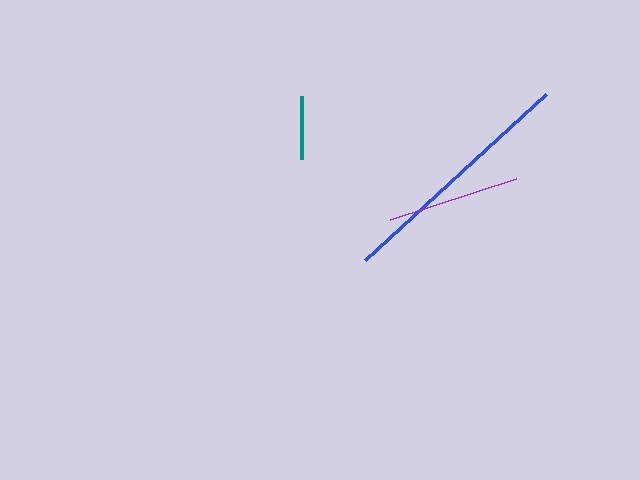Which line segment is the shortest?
The teal line is the shortest at approximately 63 pixels.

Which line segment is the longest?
The blue line is the longest at approximately 246 pixels.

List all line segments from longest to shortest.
From longest to shortest: blue, purple, teal.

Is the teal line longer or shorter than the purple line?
The purple line is longer than the teal line.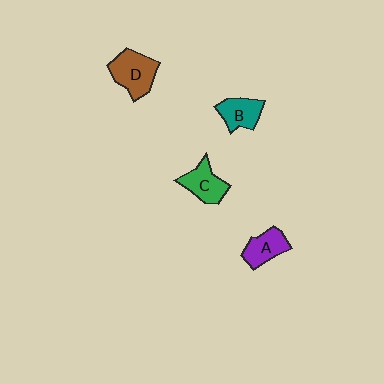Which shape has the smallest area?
Shape B (teal).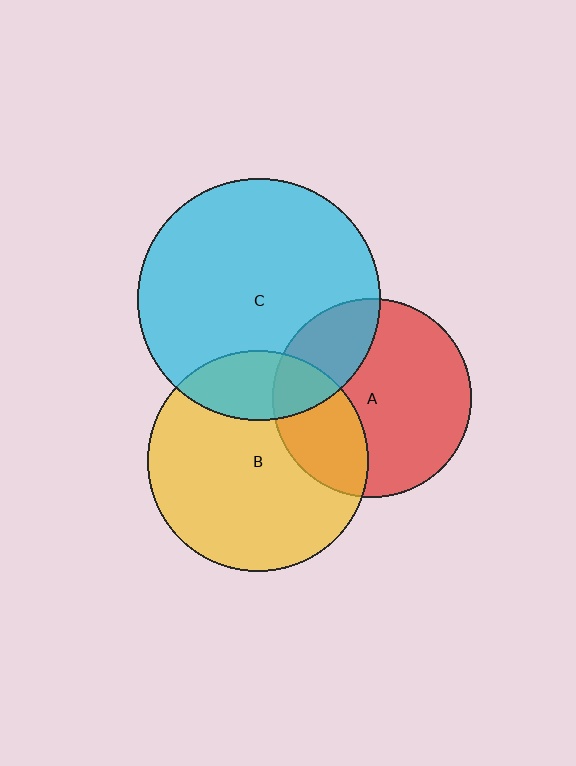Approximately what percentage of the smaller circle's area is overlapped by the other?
Approximately 20%.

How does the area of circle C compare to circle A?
Approximately 1.5 times.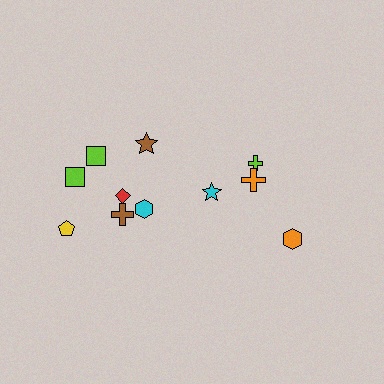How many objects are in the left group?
There are 7 objects.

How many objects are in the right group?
There are 4 objects.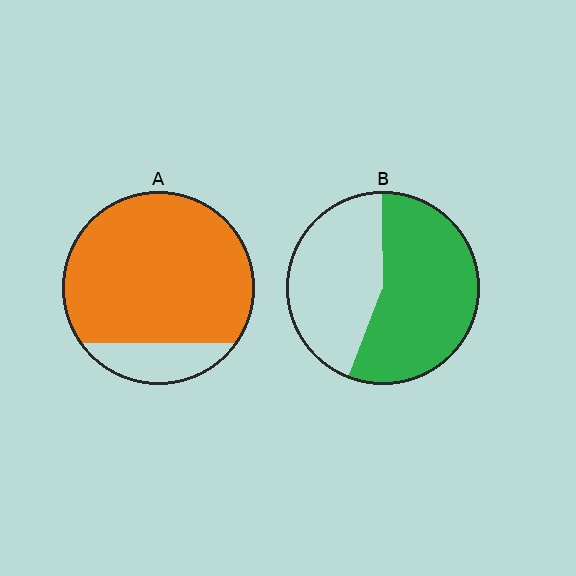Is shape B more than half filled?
Yes.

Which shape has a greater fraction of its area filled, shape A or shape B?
Shape A.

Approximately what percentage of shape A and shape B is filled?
A is approximately 85% and B is approximately 55%.